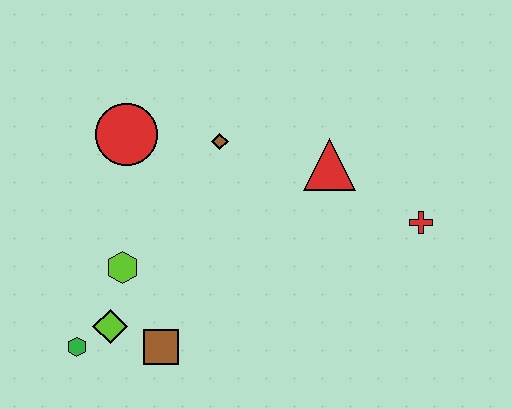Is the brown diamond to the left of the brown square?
No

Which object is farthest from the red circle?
The red cross is farthest from the red circle.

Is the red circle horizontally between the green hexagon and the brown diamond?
Yes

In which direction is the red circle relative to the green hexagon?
The red circle is above the green hexagon.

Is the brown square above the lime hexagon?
No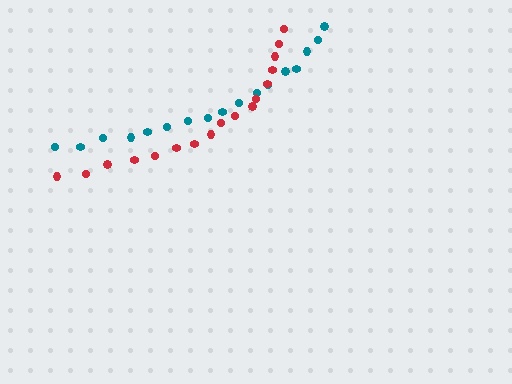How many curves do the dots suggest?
There are 2 distinct paths.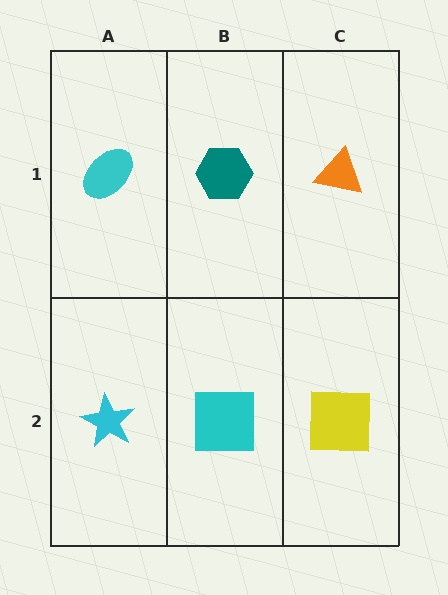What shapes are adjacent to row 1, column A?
A cyan star (row 2, column A), a teal hexagon (row 1, column B).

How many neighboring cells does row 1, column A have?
2.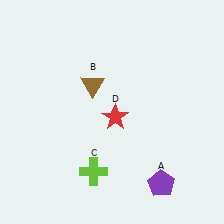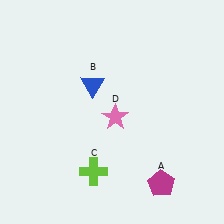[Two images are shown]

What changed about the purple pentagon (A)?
In Image 1, A is purple. In Image 2, it changed to magenta.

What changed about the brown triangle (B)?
In Image 1, B is brown. In Image 2, it changed to blue.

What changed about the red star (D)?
In Image 1, D is red. In Image 2, it changed to pink.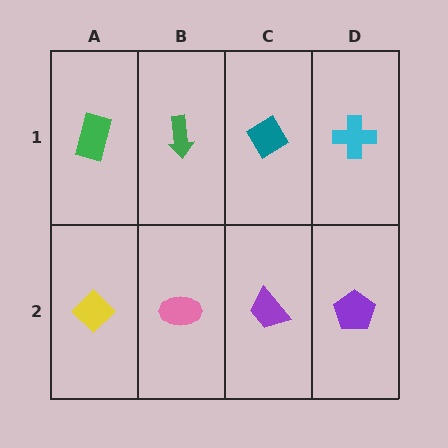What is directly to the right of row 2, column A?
A pink ellipse.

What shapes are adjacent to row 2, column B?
A green arrow (row 1, column B), a yellow diamond (row 2, column A), a purple trapezoid (row 2, column C).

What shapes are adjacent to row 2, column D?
A cyan cross (row 1, column D), a purple trapezoid (row 2, column C).